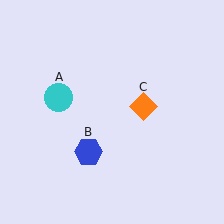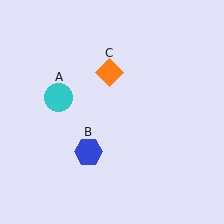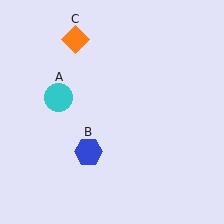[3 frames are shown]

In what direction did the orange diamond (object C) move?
The orange diamond (object C) moved up and to the left.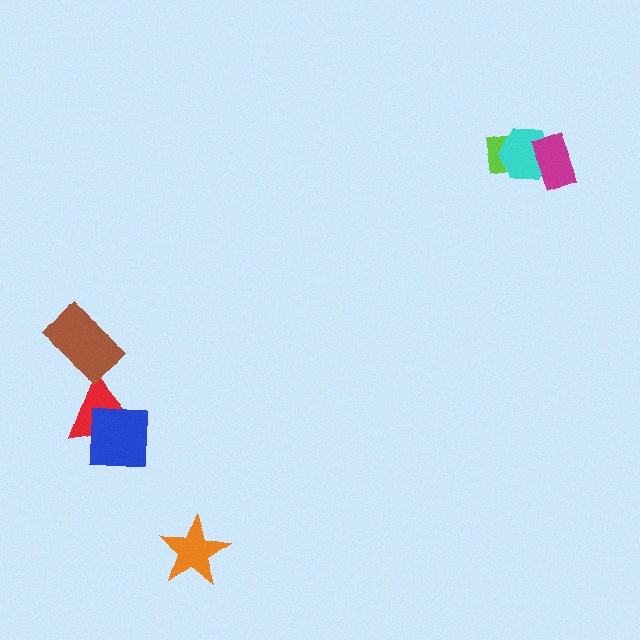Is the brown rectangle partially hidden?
No, no other shape covers it.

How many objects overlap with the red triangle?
1 object overlaps with the red triangle.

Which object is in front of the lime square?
The cyan hexagon is in front of the lime square.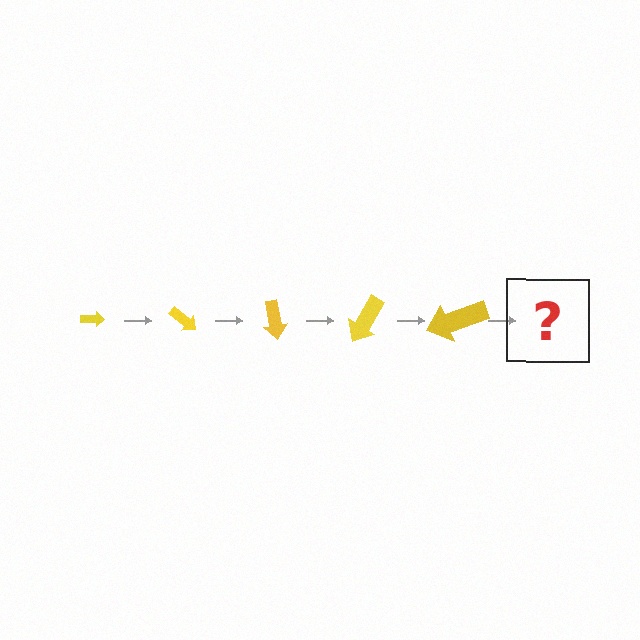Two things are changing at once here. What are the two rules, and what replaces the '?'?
The two rules are that the arrow grows larger each step and it rotates 40 degrees each step. The '?' should be an arrow, larger than the previous one and rotated 200 degrees from the start.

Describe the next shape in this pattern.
It should be an arrow, larger than the previous one and rotated 200 degrees from the start.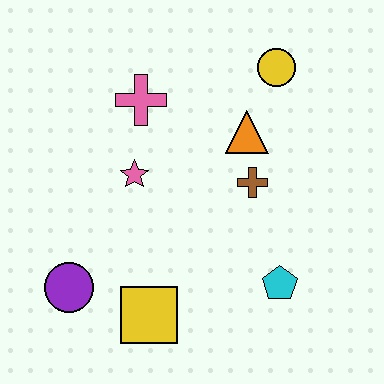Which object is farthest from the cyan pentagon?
The pink cross is farthest from the cyan pentagon.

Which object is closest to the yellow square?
The purple circle is closest to the yellow square.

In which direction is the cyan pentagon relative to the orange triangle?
The cyan pentagon is below the orange triangle.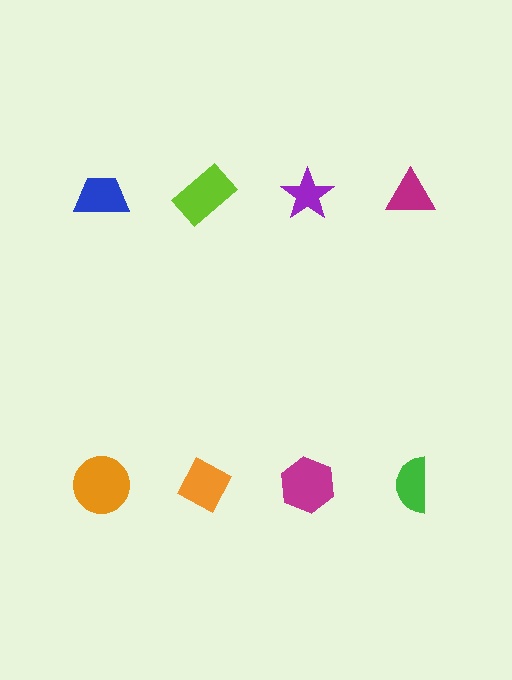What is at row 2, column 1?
An orange circle.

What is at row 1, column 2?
A lime rectangle.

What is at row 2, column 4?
A green semicircle.